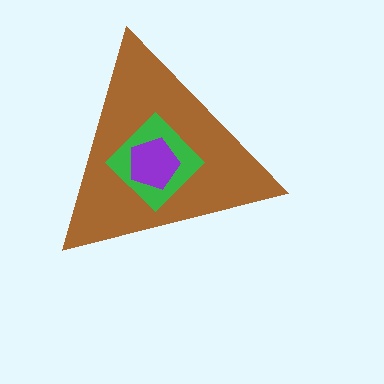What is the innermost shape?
The purple pentagon.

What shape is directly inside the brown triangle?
The green diamond.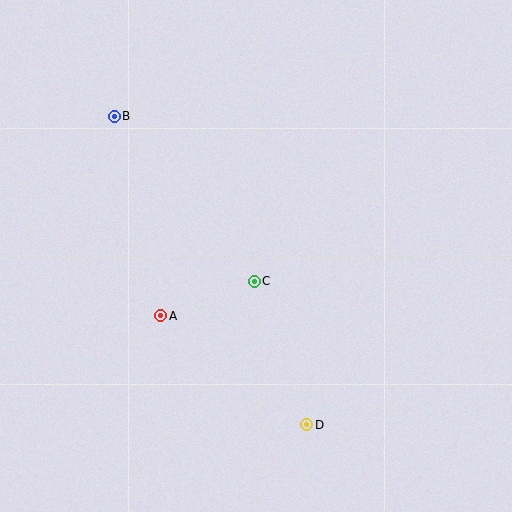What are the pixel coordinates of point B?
Point B is at (114, 116).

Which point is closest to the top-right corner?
Point C is closest to the top-right corner.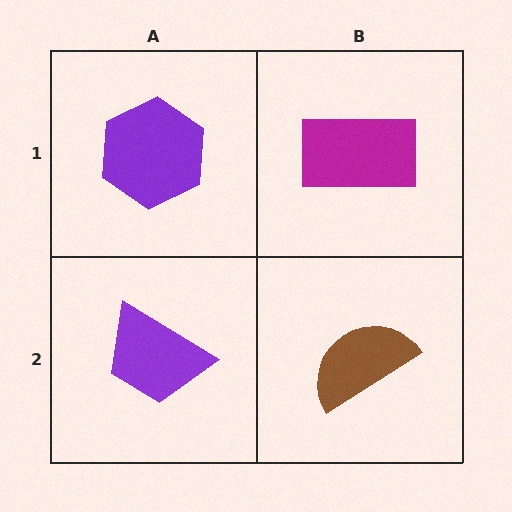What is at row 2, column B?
A brown semicircle.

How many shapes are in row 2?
2 shapes.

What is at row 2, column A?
A purple trapezoid.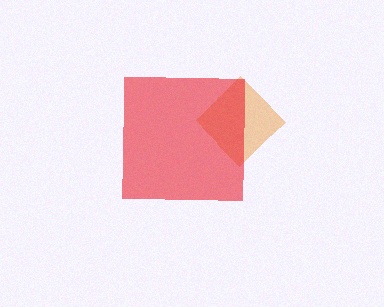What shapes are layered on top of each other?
The layered shapes are: an orange diamond, a red square.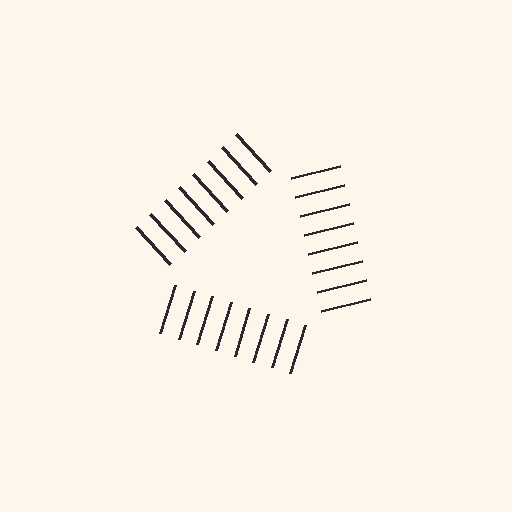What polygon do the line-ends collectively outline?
An illusory triangle — the line segments terminate on its edges but no continuous stroke is drawn.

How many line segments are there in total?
24 — 8 along each of the 3 edges.